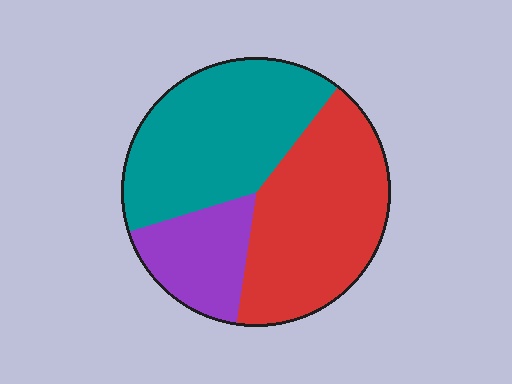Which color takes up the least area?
Purple, at roughly 20%.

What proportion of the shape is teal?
Teal takes up about two fifths (2/5) of the shape.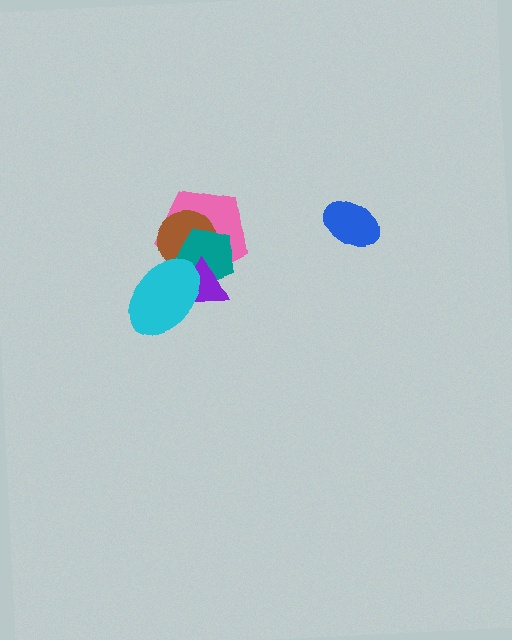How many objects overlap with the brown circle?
4 objects overlap with the brown circle.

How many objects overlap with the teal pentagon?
4 objects overlap with the teal pentagon.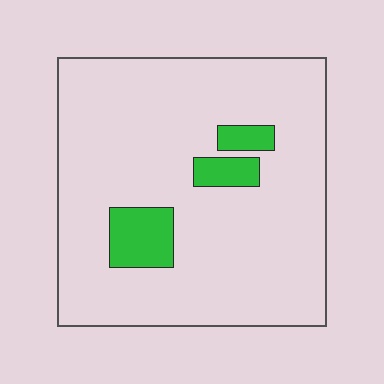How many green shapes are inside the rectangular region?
3.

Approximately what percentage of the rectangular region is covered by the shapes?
Approximately 10%.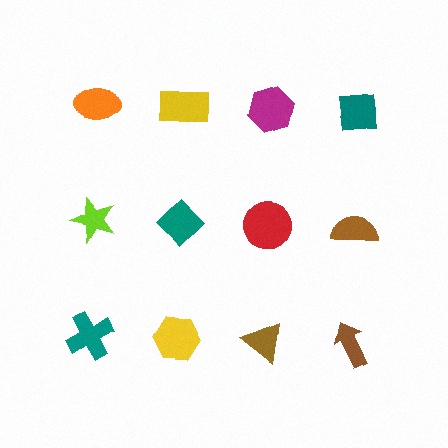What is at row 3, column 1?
A teal cross.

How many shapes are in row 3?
4 shapes.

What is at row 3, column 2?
A yellow hexagon.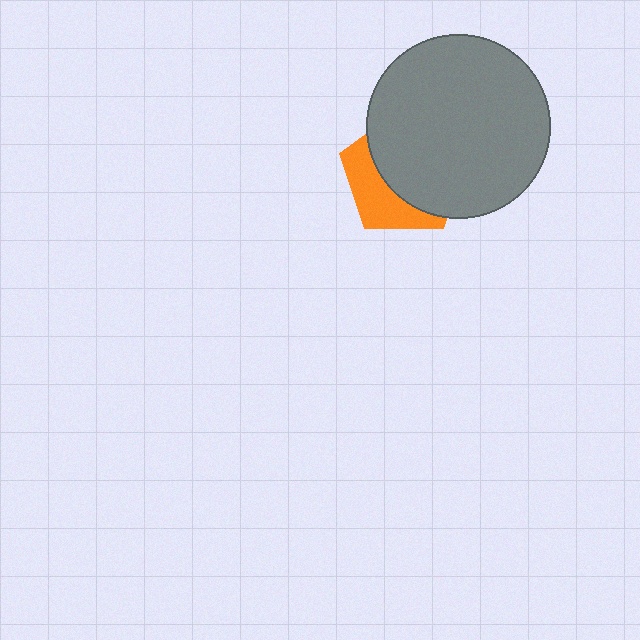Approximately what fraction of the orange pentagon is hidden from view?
Roughly 63% of the orange pentagon is hidden behind the gray circle.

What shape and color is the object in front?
The object in front is a gray circle.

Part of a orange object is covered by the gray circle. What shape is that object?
It is a pentagon.